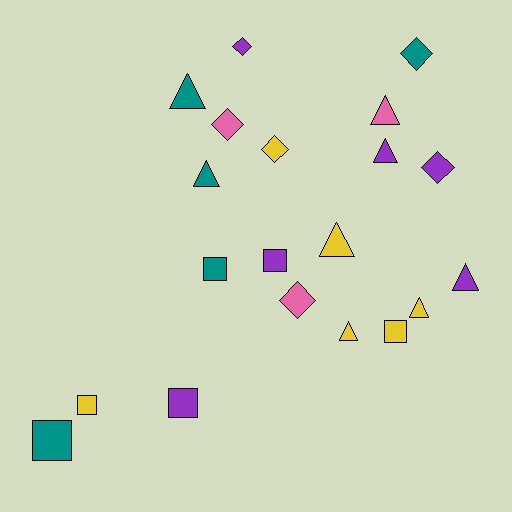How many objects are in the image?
There are 20 objects.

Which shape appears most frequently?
Triangle, with 8 objects.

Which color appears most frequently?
Yellow, with 6 objects.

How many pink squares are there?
There are no pink squares.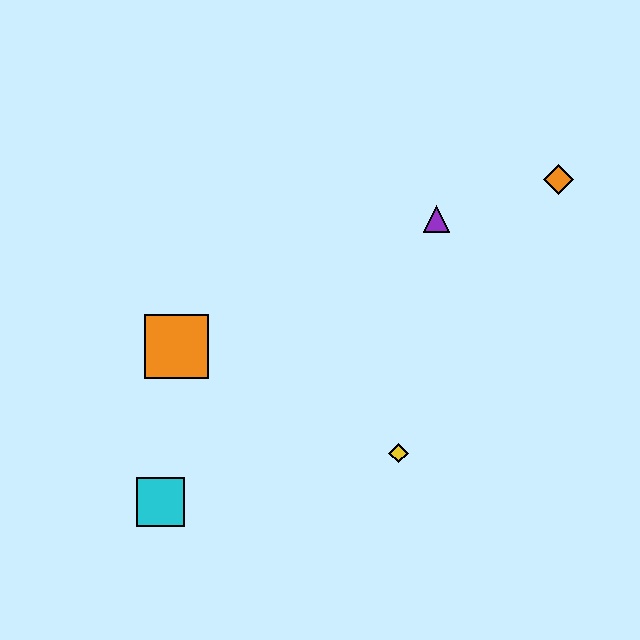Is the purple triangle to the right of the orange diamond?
No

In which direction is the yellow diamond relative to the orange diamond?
The yellow diamond is below the orange diamond.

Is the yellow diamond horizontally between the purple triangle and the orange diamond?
No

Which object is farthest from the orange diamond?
The cyan square is farthest from the orange diamond.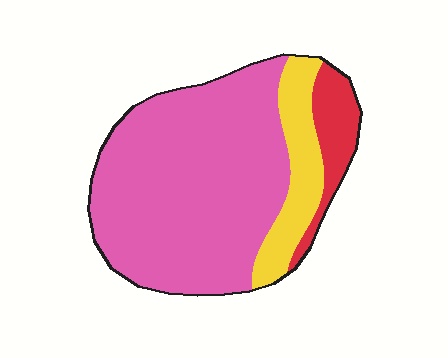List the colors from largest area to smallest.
From largest to smallest: pink, yellow, red.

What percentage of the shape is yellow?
Yellow covers around 15% of the shape.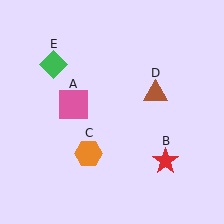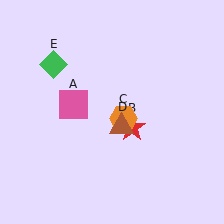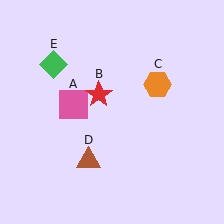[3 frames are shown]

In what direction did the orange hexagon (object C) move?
The orange hexagon (object C) moved up and to the right.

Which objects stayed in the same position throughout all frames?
Pink square (object A) and green diamond (object E) remained stationary.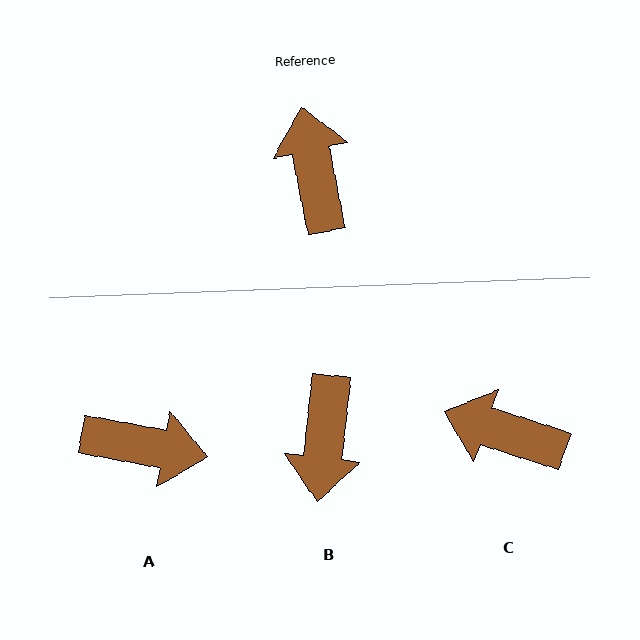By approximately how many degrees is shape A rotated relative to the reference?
Approximately 111 degrees clockwise.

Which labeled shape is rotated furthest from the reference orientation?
B, about 162 degrees away.